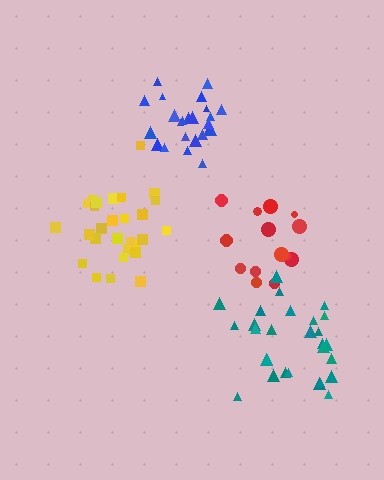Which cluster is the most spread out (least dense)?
Red.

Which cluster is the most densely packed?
Blue.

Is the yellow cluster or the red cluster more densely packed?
Yellow.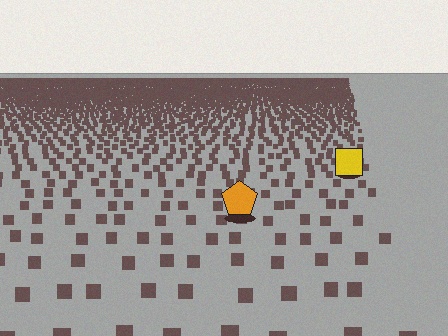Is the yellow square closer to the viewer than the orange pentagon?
No. The orange pentagon is closer — you can tell from the texture gradient: the ground texture is coarser near it.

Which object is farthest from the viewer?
The yellow square is farthest from the viewer. It appears smaller and the ground texture around it is denser.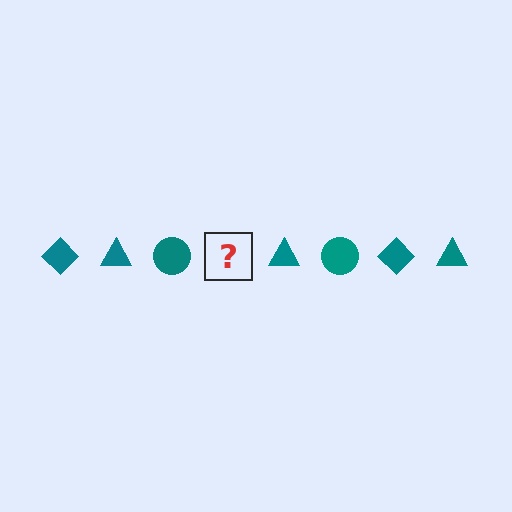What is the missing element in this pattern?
The missing element is a teal diamond.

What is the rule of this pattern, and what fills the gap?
The rule is that the pattern cycles through diamond, triangle, circle shapes in teal. The gap should be filled with a teal diamond.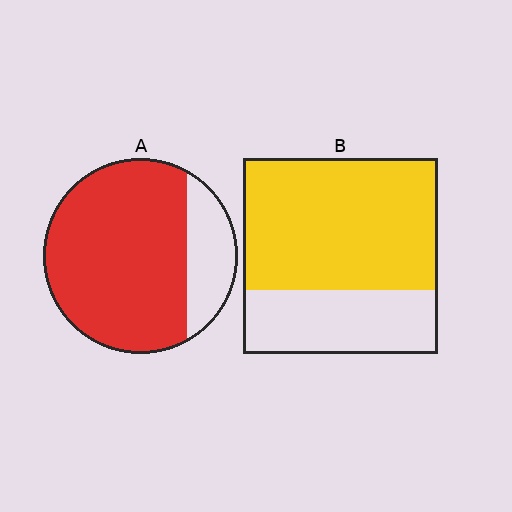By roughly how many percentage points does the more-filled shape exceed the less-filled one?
By roughly 10 percentage points (A over B).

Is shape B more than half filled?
Yes.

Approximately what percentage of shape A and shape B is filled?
A is approximately 80% and B is approximately 65%.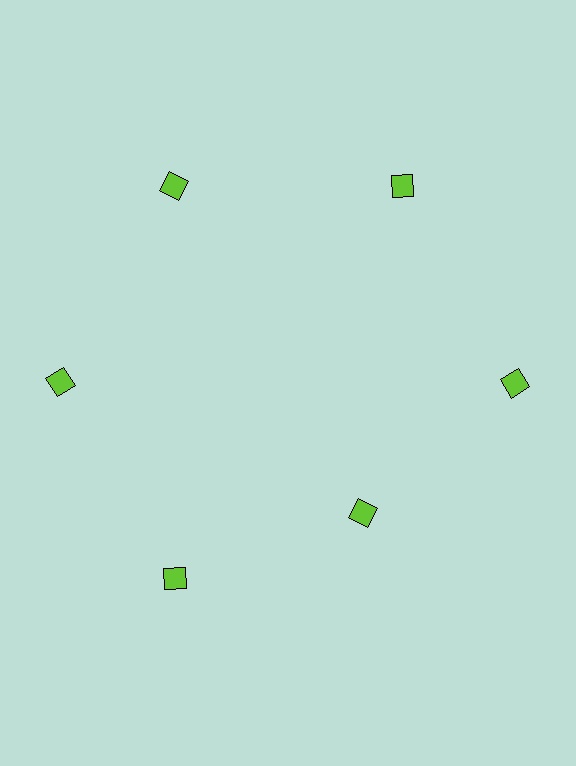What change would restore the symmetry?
The symmetry would be restored by moving it outward, back onto the ring so that all 6 diamonds sit at equal angles and equal distance from the center.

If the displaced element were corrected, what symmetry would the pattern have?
It would have 6-fold rotational symmetry — the pattern would map onto itself every 60 degrees.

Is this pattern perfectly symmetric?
No. The 6 lime diamonds are arranged in a ring, but one element near the 5 o'clock position is pulled inward toward the center, breaking the 6-fold rotational symmetry.